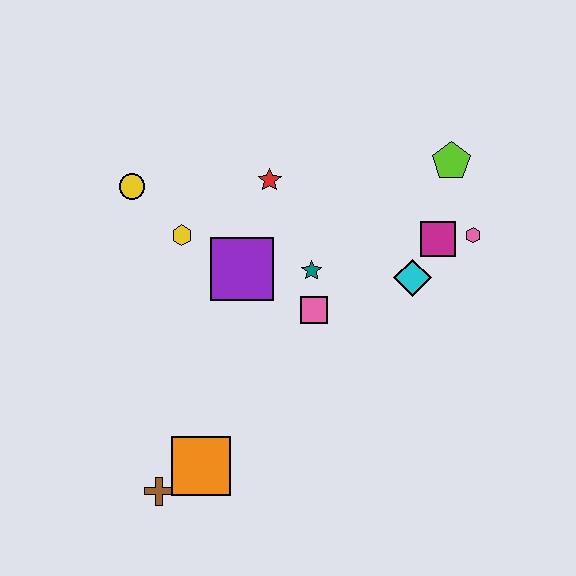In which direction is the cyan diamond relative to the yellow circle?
The cyan diamond is to the right of the yellow circle.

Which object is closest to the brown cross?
The orange square is closest to the brown cross.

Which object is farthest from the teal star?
The brown cross is farthest from the teal star.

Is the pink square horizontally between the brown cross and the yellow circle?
No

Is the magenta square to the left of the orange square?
No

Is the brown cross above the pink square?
No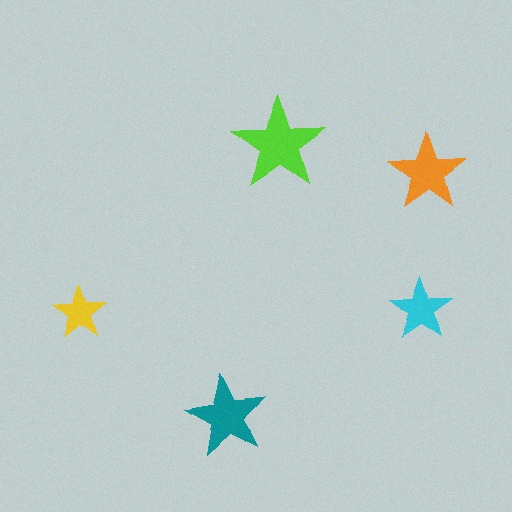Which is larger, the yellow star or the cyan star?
The cyan one.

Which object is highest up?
The lime star is topmost.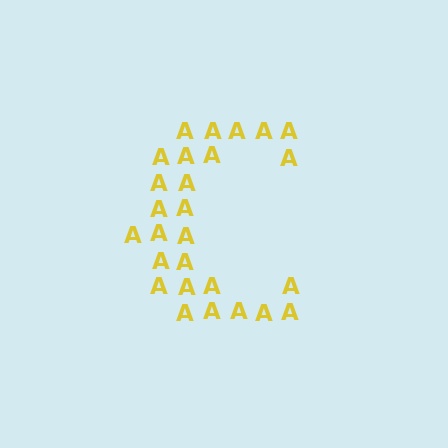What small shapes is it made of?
It is made of small letter A's.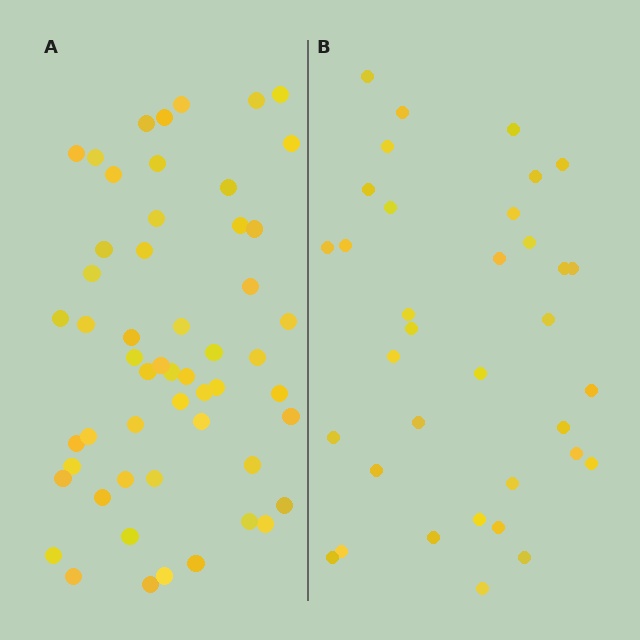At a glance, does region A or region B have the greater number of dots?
Region A (the left region) has more dots.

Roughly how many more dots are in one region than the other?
Region A has approximately 20 more dots than region B.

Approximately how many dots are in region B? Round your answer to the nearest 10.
About 40 dots. (The exact count is 35, which rounds to 40.)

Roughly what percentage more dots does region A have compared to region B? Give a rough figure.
About 55% more.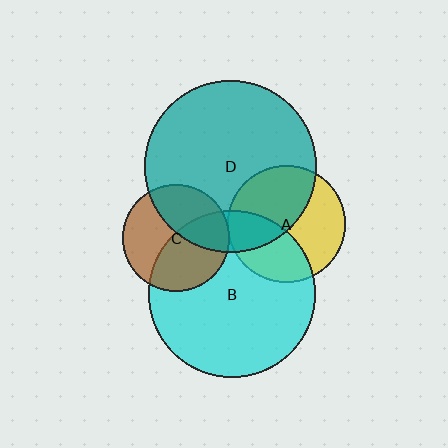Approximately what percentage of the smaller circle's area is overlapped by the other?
Approximately 50%.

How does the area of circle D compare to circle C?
Approximately 2.6 times.